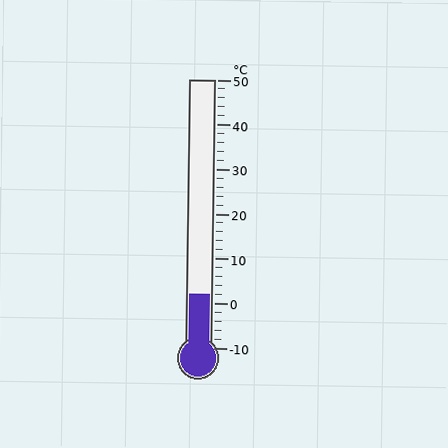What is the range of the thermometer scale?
The thermometer scale ranges from -10°C to 50°C.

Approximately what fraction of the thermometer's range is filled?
The thermometer is filled to approximately 20% of its range.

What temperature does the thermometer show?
The thermometer shows approximately 2°C.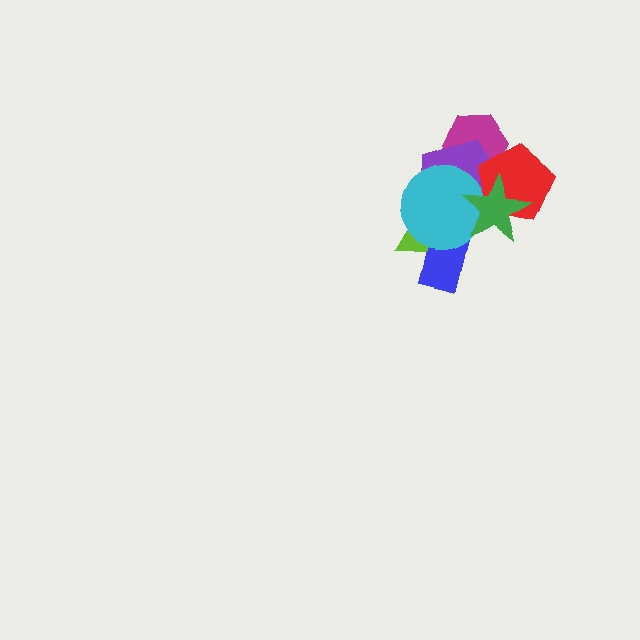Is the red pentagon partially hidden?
Yes, it is partially covered by another shape.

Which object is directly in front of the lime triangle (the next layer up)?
The purple pentagon is directly in front of the lime triangle.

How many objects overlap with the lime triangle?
3 objects overlap with the lime triangle.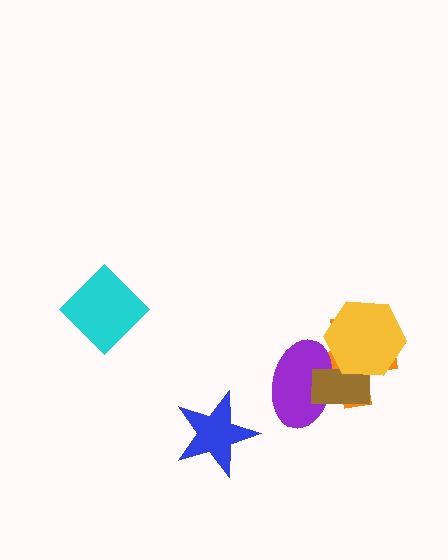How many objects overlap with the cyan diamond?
0 objects overlap with the cyan diamond.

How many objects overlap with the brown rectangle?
3 objects overlap with the brown rectangle.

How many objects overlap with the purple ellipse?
3 objects overlap with the purple ellipse.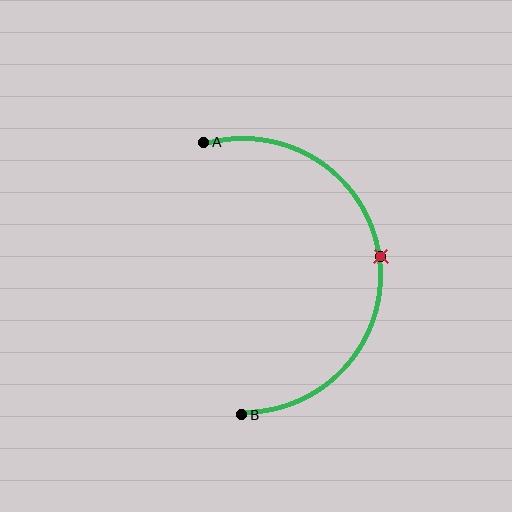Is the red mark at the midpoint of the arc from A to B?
Yes. The red mark lies on the arc at equal arc-length from both A and B — it is the arc midpoint.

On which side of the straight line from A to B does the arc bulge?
The arc bulges to the right of the straight line connecting A and B.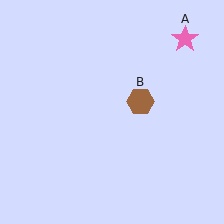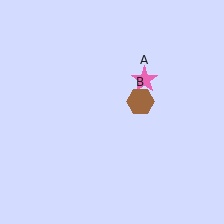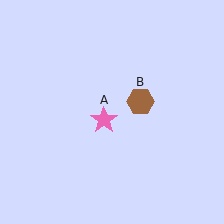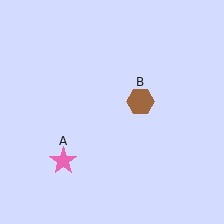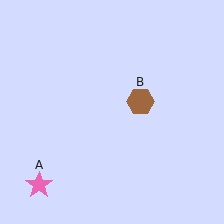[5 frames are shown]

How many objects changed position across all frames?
1 object changed position: pink star (object A).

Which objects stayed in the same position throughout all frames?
Brown hexagon (object B) remained stationary.